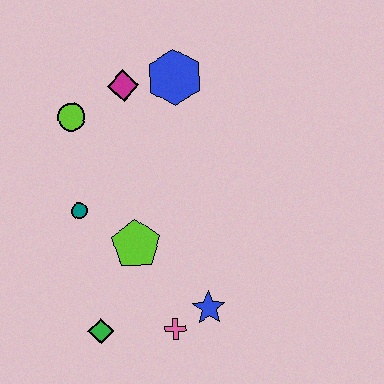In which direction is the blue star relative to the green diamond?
The blue star is to the right of the green diamond.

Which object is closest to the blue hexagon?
The magenta diamond is closest to the blue hexagon.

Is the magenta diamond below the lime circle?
No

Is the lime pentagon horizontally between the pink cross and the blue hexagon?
No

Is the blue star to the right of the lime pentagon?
Yes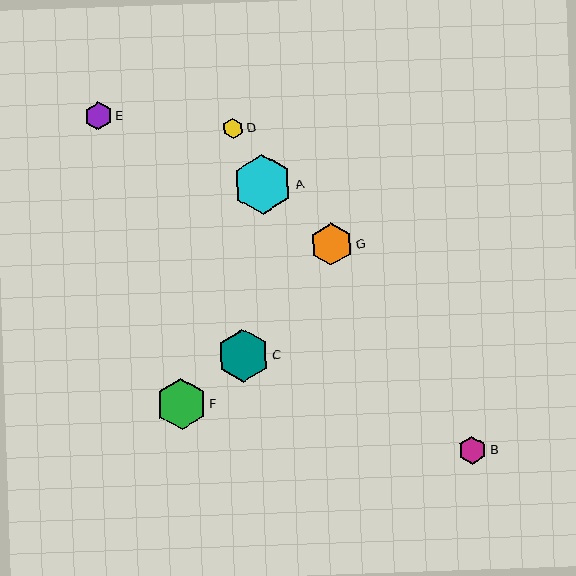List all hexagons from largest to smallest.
From largest to smallest: A, C, F, G, B, E, D.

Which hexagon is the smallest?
Hexagon D is the smallest with a size of approximately 21 pixels.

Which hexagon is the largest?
Hexagon A is the largest with a size of approximately 60 pixels.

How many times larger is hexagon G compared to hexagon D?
Hexagon G is approximately 2.1 times the size of hexagon D.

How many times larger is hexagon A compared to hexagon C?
Hexagon A is approximately 1.1 times the size of hexagon C.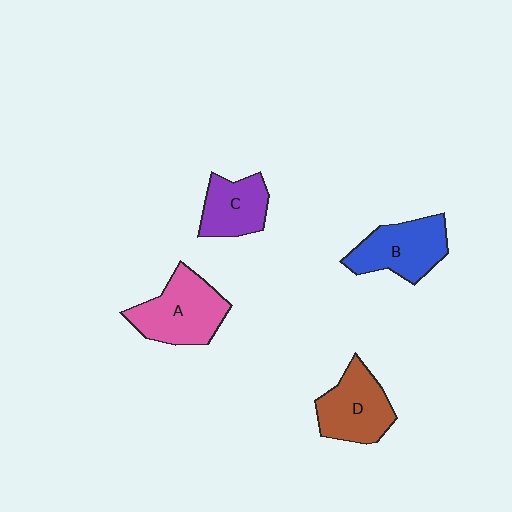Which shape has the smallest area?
Shape C (purple).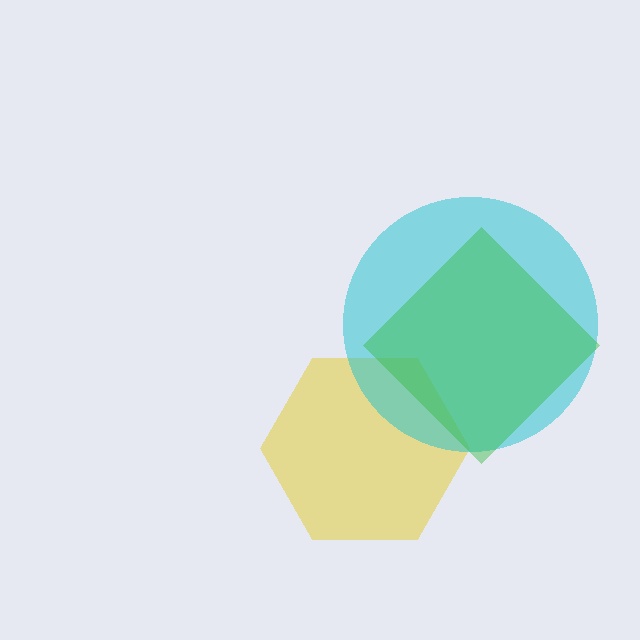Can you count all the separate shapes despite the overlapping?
Yes, there are 3 separate shapes.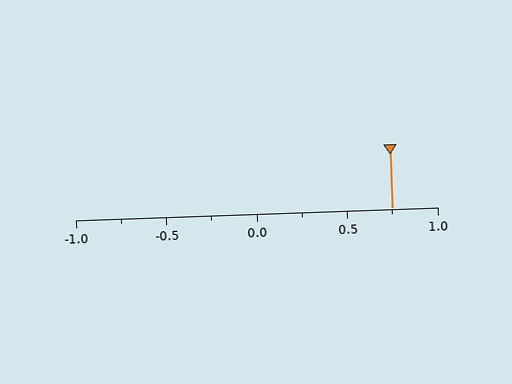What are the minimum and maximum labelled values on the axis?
The axis runs from -1.0 to 1.0.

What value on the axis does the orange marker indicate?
The marker indicates approximately 0.75.